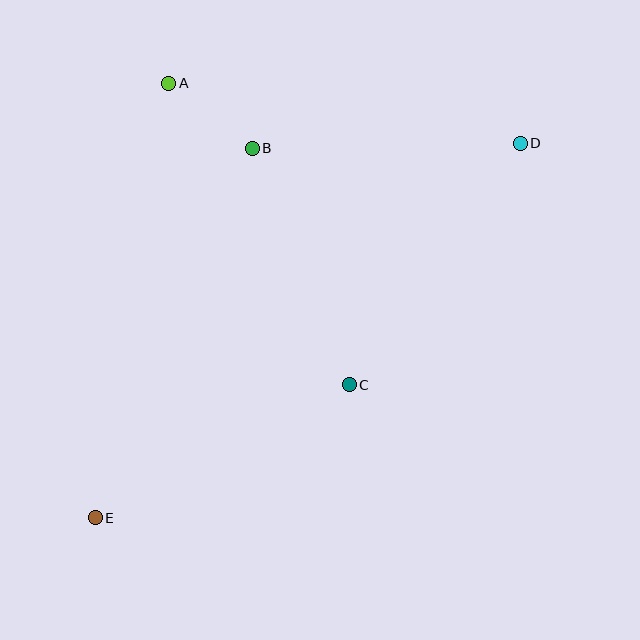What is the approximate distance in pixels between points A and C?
The distance between A and C is approximately 351 pixels.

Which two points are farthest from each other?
Points D and E are farthest from each other.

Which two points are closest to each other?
Points A and B are closest to each other.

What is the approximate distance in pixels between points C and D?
The distance between C and D is approximately 296 pixels.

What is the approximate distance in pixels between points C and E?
The distance between C and E is approximately 287 pixels.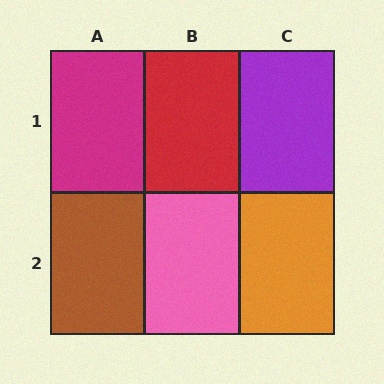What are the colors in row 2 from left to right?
Brown, pink, orange.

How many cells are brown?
1 cell is brown.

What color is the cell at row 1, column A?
Magenta.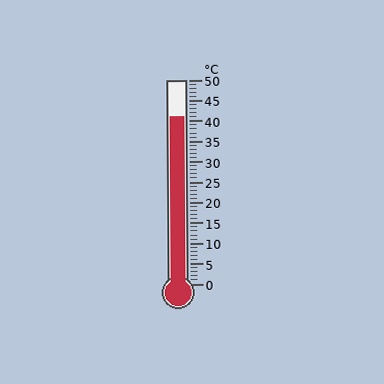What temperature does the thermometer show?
The thermometer shows approximately 41°C.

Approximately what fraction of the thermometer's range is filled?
The thermometer is filled to approximately 80% of its range.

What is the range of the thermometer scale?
The thermometer scale ranges from 0°C to 50°C.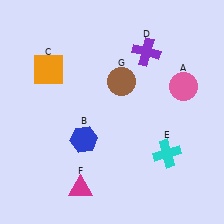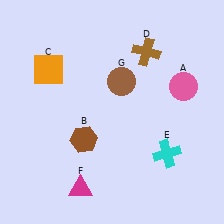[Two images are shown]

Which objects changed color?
B changed from blue to brown. D changed from purple to brown.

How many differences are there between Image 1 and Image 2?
There are 2 differences between the two images.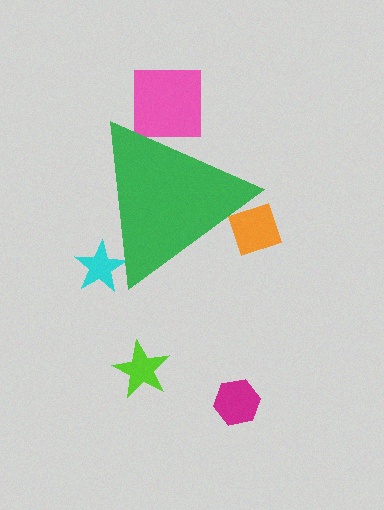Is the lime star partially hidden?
No, the lime star is fully visible.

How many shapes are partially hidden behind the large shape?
3 shapes are partially hidden.